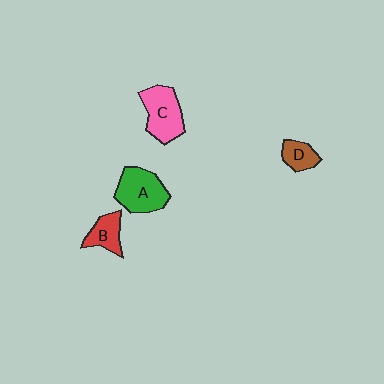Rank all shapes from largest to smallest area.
From largest to smallest: A (green), C (pink), B (red), D (brown).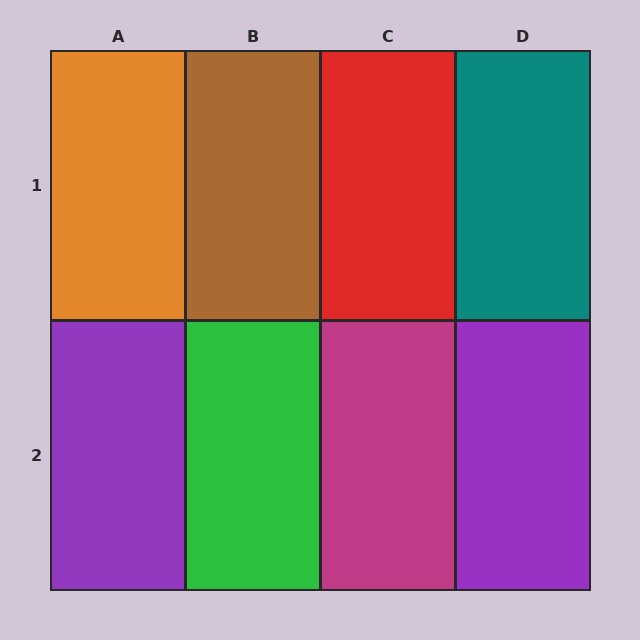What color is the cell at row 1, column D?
Teal.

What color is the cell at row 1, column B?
Brown.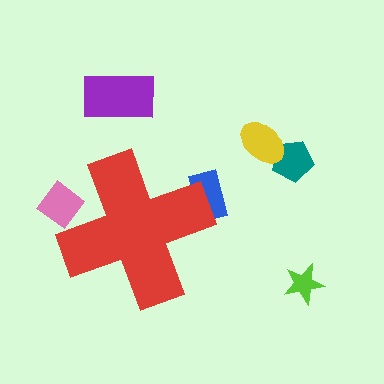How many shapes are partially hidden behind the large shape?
2 shapes are partially hidden.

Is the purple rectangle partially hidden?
No, the purple rectangle is fully visible.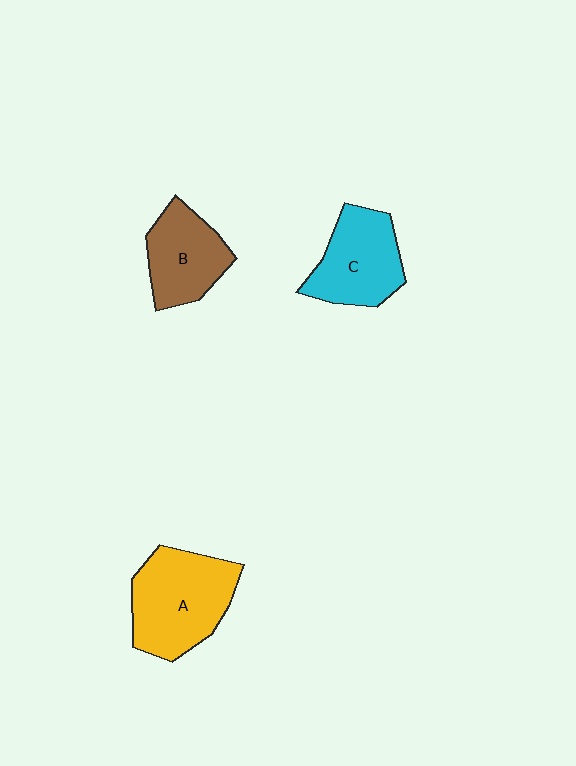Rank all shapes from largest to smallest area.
From largest to smallest: A (yellow), C (cyan), B (brown).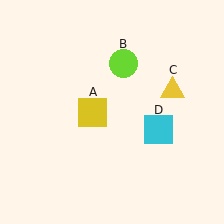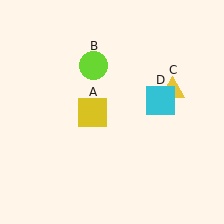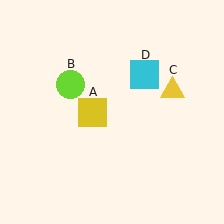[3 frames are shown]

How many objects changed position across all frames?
2 objects changed position: lime circle (object B), cyan square (object D).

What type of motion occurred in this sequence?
The lime circle (object B), cyan square (object D) rotated counterclockwise around the center of the scene.